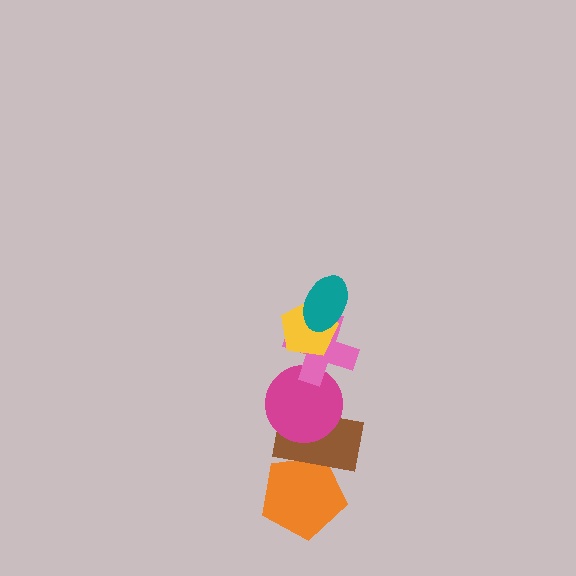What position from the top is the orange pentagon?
The orange pentagon is 6th from the top.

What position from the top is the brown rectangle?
The brown rectangle is 5th from the top.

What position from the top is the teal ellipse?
The teal ellipse is 1st from the top.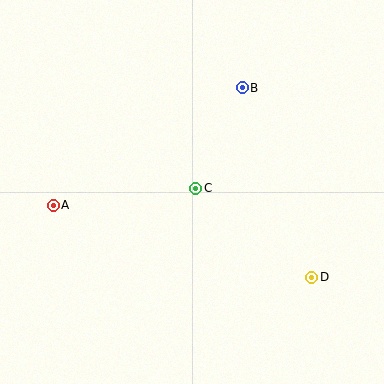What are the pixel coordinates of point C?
Point C is at (196, 188).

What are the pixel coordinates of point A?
Point A is at (53, 205).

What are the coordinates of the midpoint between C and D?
The midpoint between C and D is at (254, 233).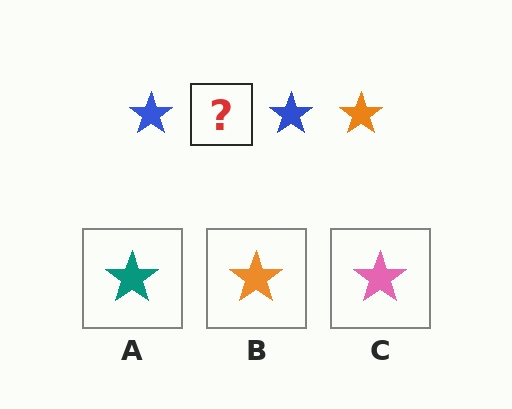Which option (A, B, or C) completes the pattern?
B.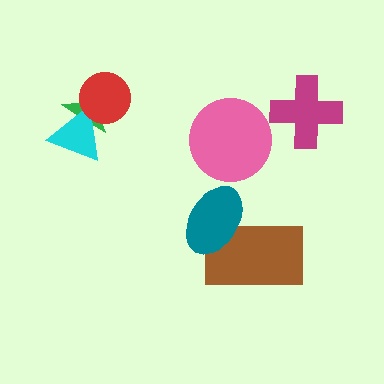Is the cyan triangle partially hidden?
Yes, it is partially covered by another shape.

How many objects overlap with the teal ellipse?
1 object overlaps with the teal ellipse.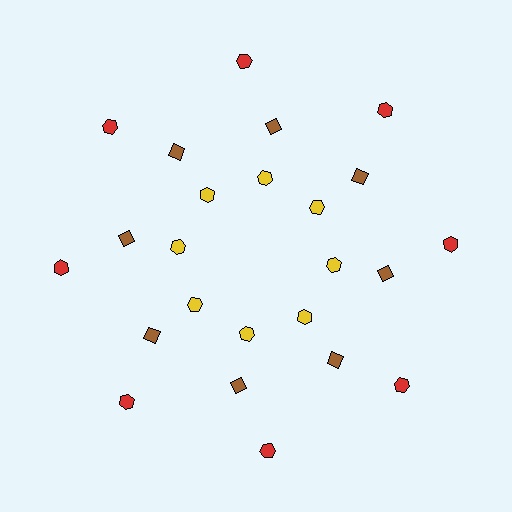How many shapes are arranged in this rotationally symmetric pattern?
There are 24 shapes, arranged in 8 groups of 3.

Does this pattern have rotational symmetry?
Yes, this pattern has 8-fold rotational symmetry. It looks the same after rotating 45 degrees around the center.